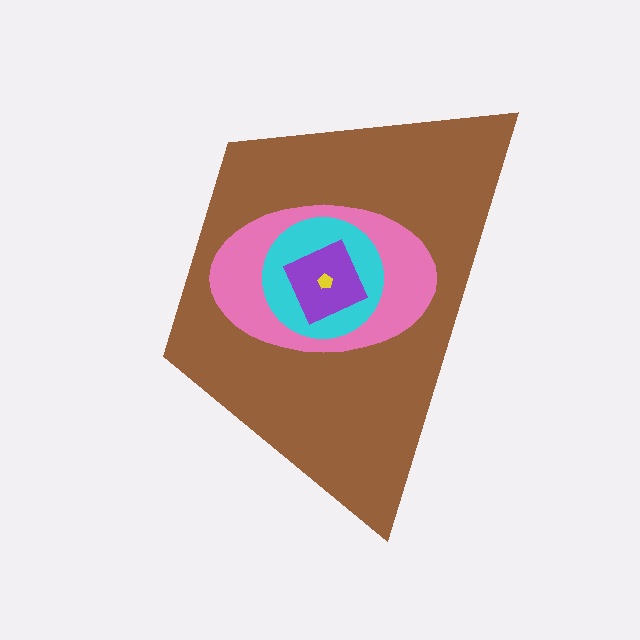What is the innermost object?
The yellow pentagon.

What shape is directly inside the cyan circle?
The purple square.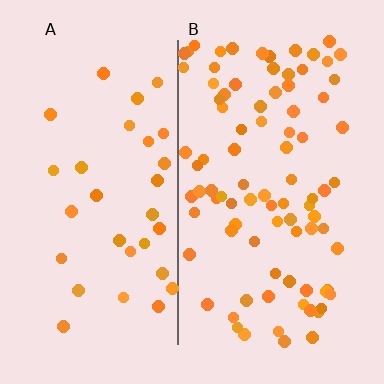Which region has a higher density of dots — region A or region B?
B (the right).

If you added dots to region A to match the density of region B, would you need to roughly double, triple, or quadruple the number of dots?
Approximately triple.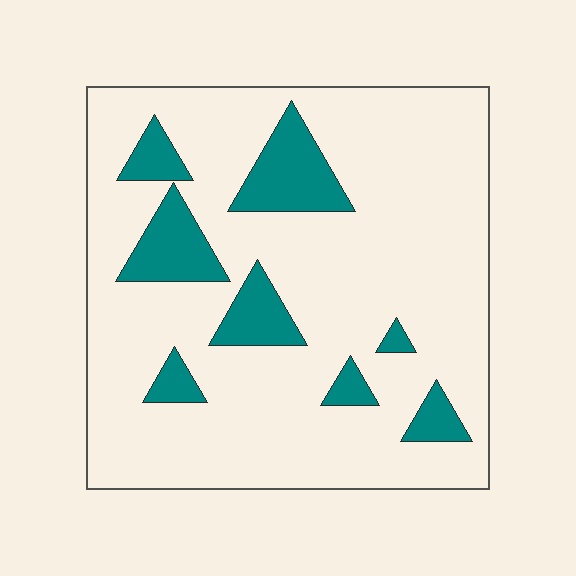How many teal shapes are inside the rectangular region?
8.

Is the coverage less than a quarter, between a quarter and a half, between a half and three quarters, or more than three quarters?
Less than a quarter.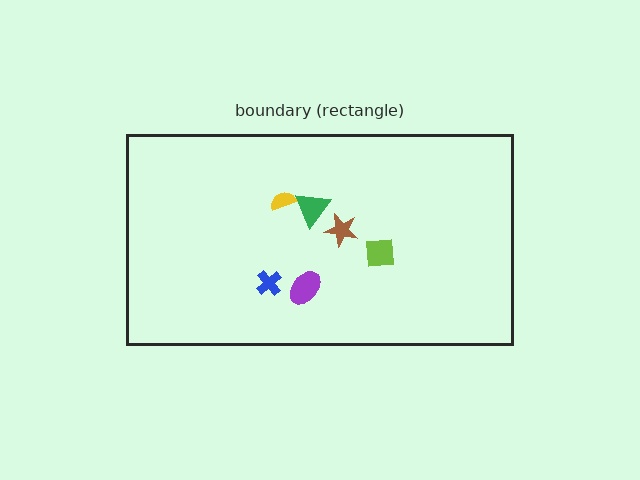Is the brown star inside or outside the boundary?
Inside.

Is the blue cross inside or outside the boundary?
Inside.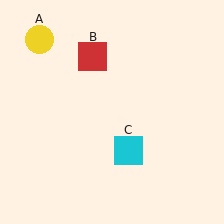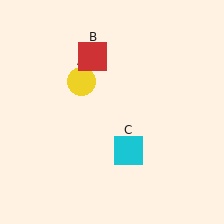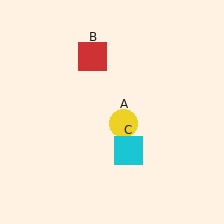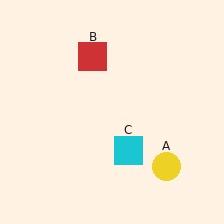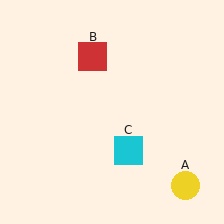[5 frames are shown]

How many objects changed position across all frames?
1 object changed position: yellow circle (object A).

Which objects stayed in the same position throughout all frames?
Red square (object B) and cyan square (object C) remained stationary.